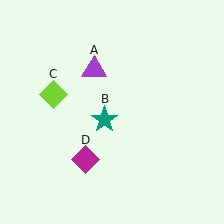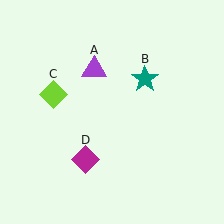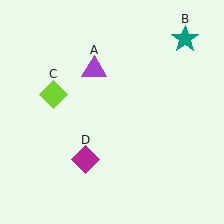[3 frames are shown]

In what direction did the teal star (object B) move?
The teal star (object B) moved up and to the right.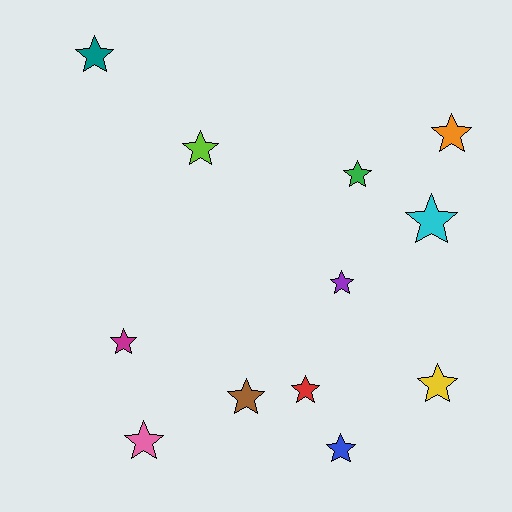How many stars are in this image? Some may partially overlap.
There are 12 stars.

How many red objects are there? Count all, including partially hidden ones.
There is 1 red object.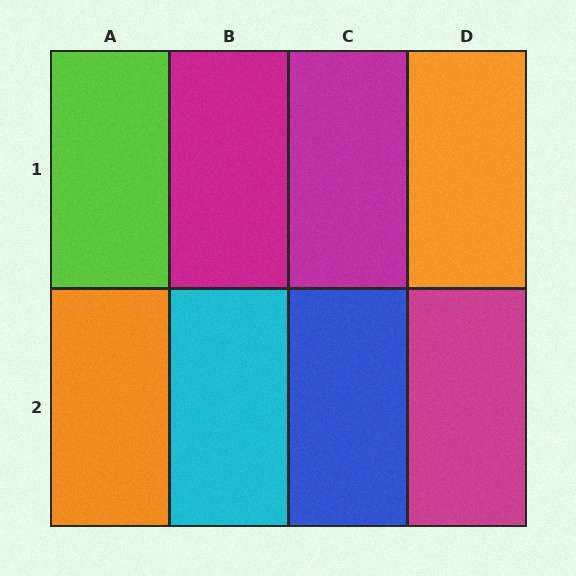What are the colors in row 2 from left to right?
Orange, cyan, blue, magenta.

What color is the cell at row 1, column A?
Lime.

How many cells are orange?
2 cells are orange.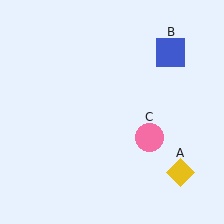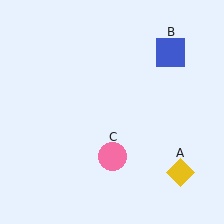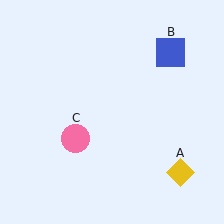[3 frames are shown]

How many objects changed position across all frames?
1 object changed position: pink circle (object C).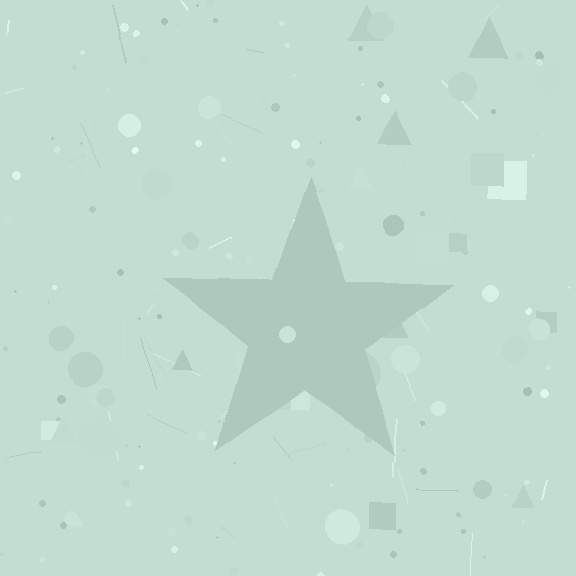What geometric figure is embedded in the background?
A star is embedded in the background.